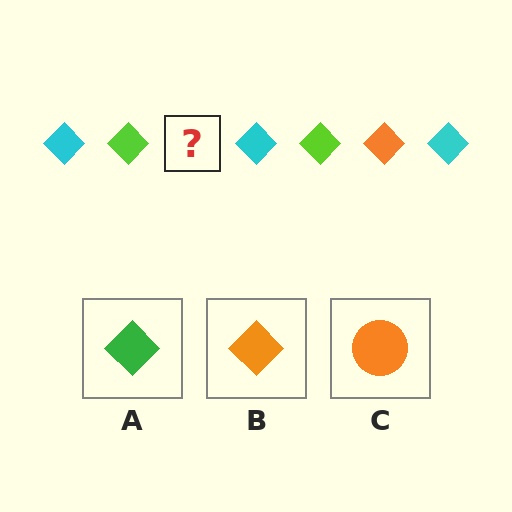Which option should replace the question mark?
Option B.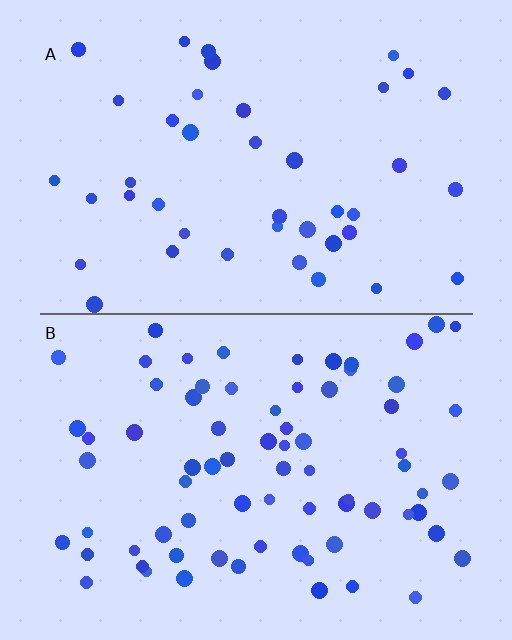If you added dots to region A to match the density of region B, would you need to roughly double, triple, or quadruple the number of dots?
Approximately double.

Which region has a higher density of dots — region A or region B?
B (the bottom).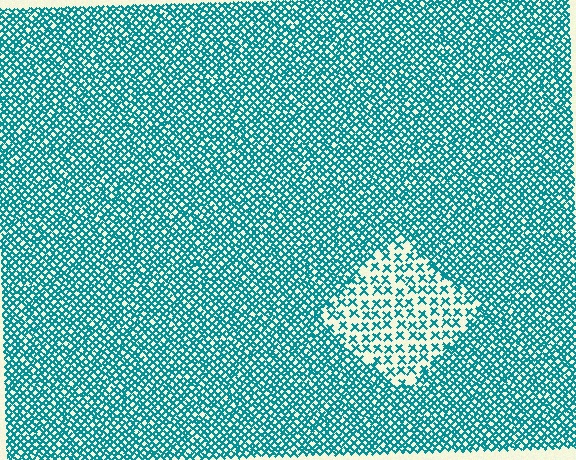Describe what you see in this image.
The image contains small teal elements arranged at two different densities. A diamond-shaped region is visible where the elements are less densely packed than the surrounding area.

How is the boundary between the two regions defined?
The boundary is defined by a change in element density (approximately 2.4x ratio). All elements are the same color, size, and shape.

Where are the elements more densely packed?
The elements are more densely packed outside the diamond boundary.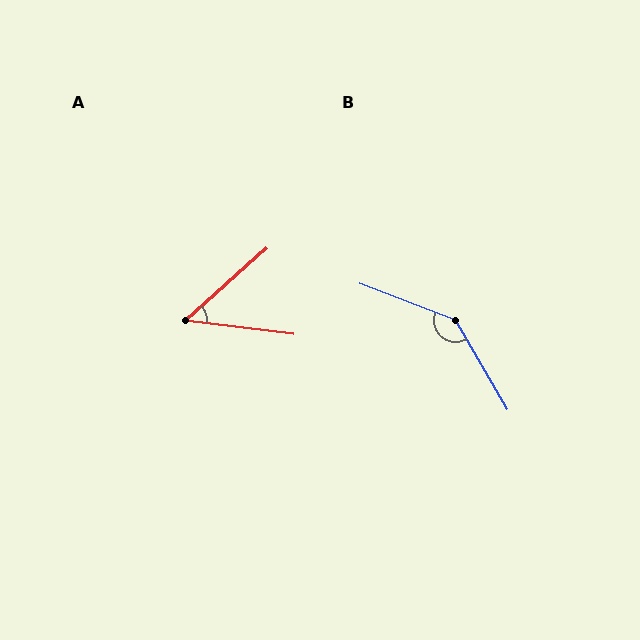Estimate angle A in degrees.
Approximately 49 degrees.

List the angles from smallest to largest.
A (49°), B (141°).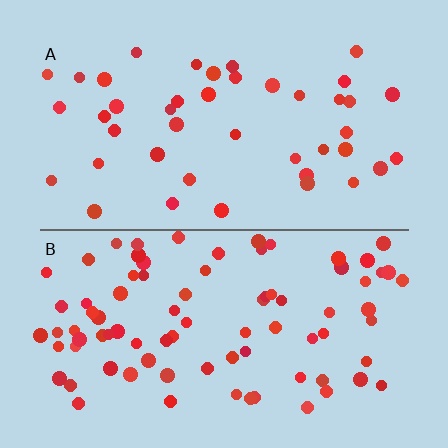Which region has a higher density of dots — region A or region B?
B (the bottom).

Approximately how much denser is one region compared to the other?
Approximately 2.0× — region B over region A.